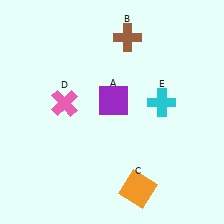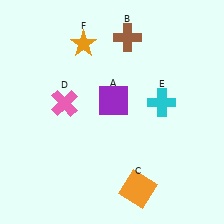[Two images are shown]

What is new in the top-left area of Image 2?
An orange star (F) was added in the top-left area of Image 2.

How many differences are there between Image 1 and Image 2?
There is 1 difference between the two images.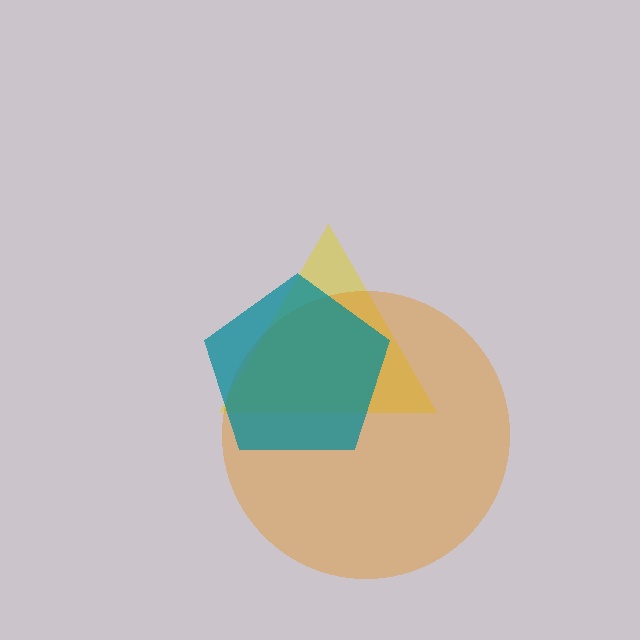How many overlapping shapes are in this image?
There are 3 overlapping shapes in the image.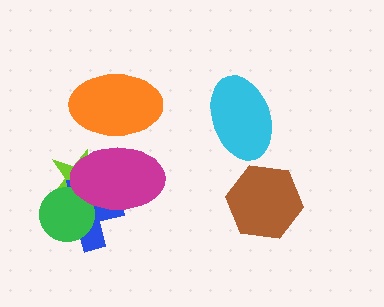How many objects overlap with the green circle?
3 objects overlap with the green circle.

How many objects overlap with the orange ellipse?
1 object overlaps with the orange ellipse.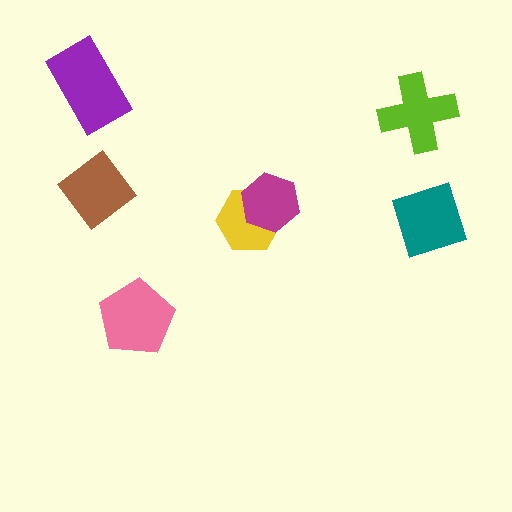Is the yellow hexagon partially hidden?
Yes, it is partially covered by another shape.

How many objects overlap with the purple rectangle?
0 objects overlap with the purple rectangle.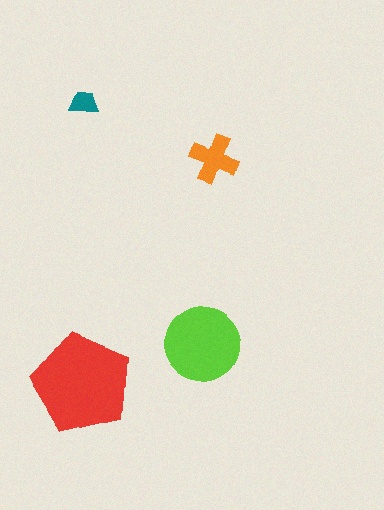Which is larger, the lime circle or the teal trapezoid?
The lime circle.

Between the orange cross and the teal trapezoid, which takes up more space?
The orange cross.